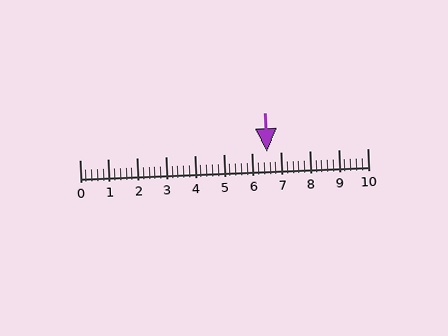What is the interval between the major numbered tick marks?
The major tick marks are spaced 1 units apart.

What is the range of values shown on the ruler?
The ruler shows values from 0 to 10.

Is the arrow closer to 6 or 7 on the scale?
The arrow is closer to 7.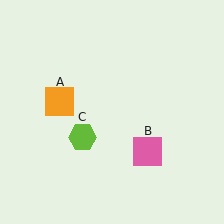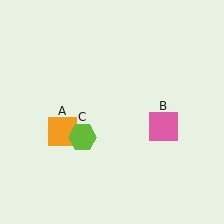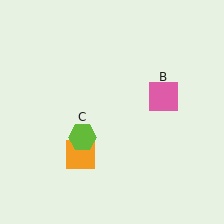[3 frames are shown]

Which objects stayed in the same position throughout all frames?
Lime hexagon (object C) remained stationary.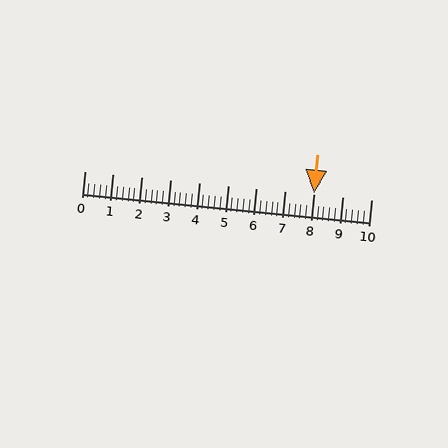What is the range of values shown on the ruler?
The ruler shows values from 0 to 10.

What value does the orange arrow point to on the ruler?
The orange arrow points to approximately 8.0.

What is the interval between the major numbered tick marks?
The major tick marks are spaced 1 units apart.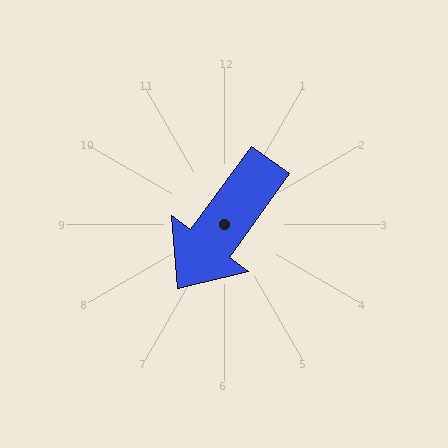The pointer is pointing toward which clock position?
Roughly 7 o'clock.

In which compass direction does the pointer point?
Southwest.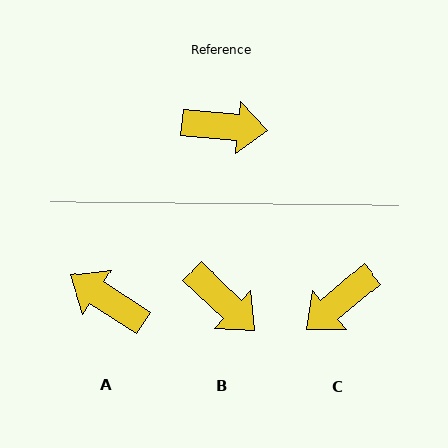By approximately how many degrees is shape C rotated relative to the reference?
Approximately 134 degrees clockwise.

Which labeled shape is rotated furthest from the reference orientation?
A, about 152 degrees away.